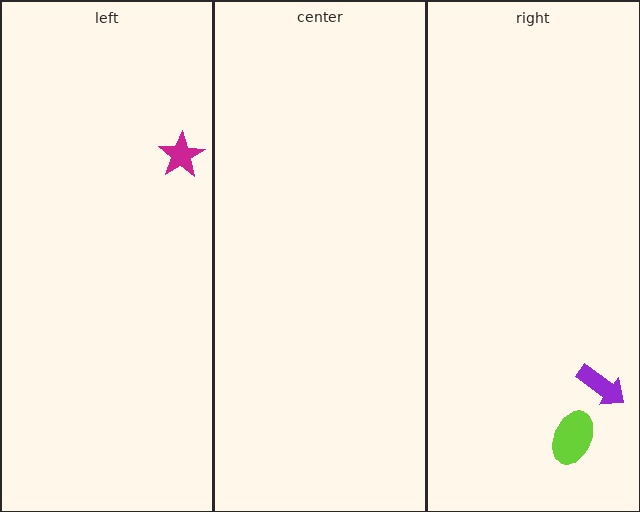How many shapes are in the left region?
1.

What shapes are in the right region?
The purple arrow, the lime ellipse.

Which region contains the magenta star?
The left region.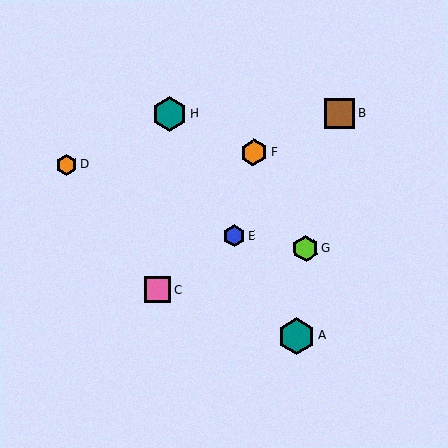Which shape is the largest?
The teal hexagon (labeled A) is the largest.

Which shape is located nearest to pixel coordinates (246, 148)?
The orange hexagon (labeled F) at (254, 152) is nearest to that location.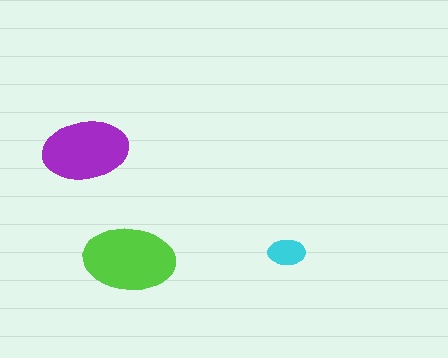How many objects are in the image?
There are 3 objects in the image.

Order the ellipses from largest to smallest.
the lime one, the purple one, the cyan one.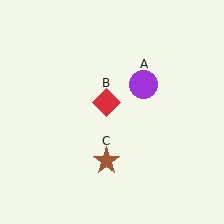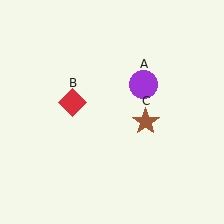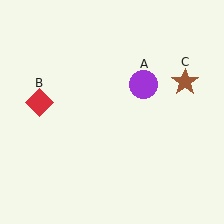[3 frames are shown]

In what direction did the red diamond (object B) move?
The red diamond (object B) moved left.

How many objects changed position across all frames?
2 objects changed position: red diamond (object B), brown star (object C).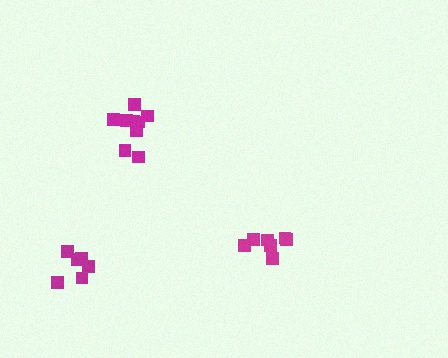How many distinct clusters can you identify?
There are 3 distinct clusters.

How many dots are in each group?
Group 1: 9 dots, Group 2: 7 dots, Group 3: 6 dots (22 total).